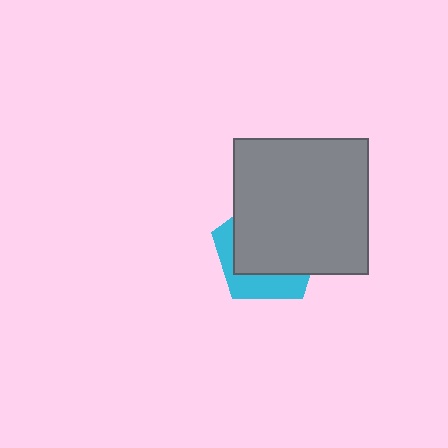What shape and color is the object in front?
The object in front is a gray square.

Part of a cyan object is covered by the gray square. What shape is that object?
It is a pentagon.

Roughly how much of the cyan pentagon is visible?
A small part of it is visible (roughly 32%).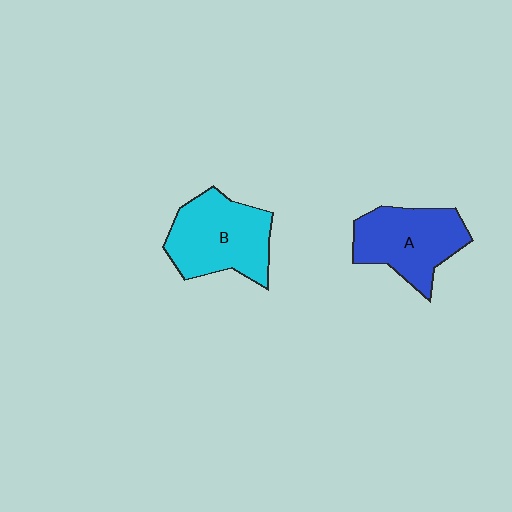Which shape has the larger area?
Shape B (cyan).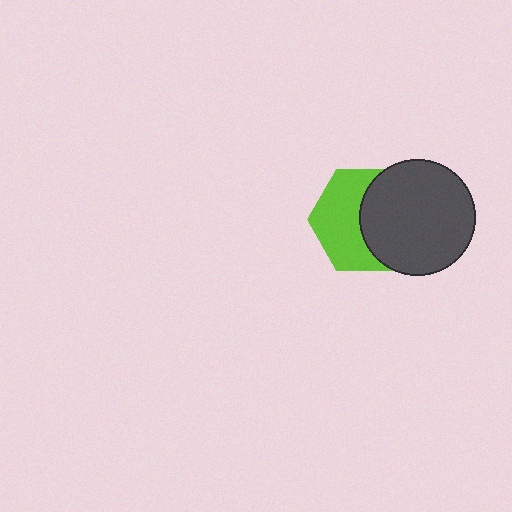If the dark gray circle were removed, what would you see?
You would see the complete lime hexagon.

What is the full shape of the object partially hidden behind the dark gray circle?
The partially hidden object is a lime hexagon.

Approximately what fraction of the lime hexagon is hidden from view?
Roughly 48% of the lime hexagon is hidden behind the dark gray circle.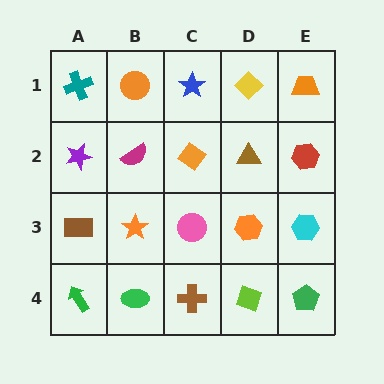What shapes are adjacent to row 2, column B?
An orange circle (row 1, column B), an orange star (row 3, column B), a purple star (row 2, column A), an orange diamond (row 2, column C).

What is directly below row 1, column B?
A magenta semicircle.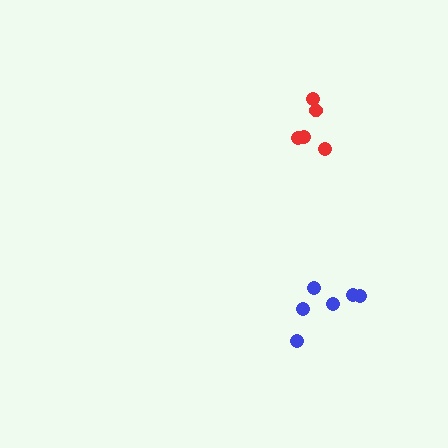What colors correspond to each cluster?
The clusters are colored: blue, red.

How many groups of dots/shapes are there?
There are 2 groups.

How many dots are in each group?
Group 1: 6 dots, Group 2: 5 dots (11 total).